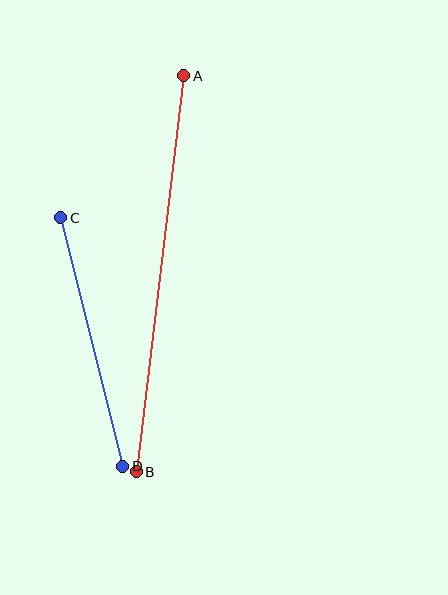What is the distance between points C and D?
The distance is approximately 256 pixels.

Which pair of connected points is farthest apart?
Points A and B are farthest apart.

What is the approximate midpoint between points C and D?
The midpoint is at approximately (92, 342) pixels.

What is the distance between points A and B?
The distance is approximately 399 pixels.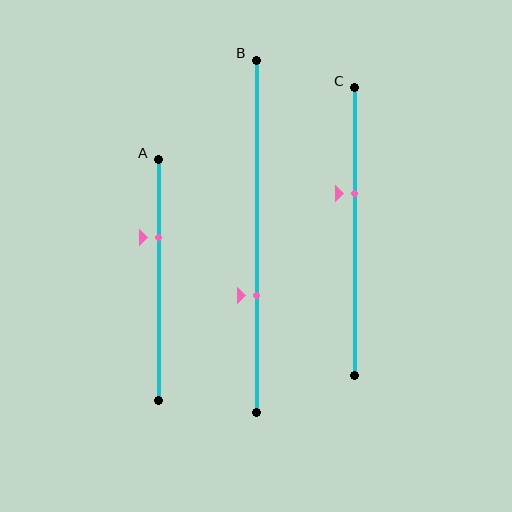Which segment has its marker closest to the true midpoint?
Segment C has its marker closest to the true midpoint.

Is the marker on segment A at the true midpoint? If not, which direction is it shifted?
No, the marker on segment A is shifted upward by about 18% of the segment length.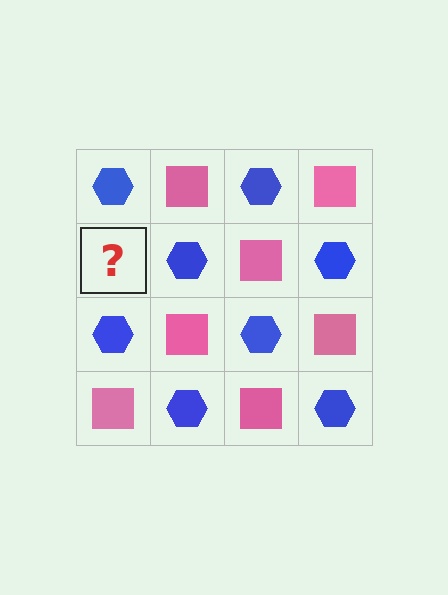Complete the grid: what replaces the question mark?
The question mark should be replaced with a pink square.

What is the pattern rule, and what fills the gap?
The rule is that it alternates blue hexagon and pink square in a checkerboard pattern. The gap should be filled with a pink square.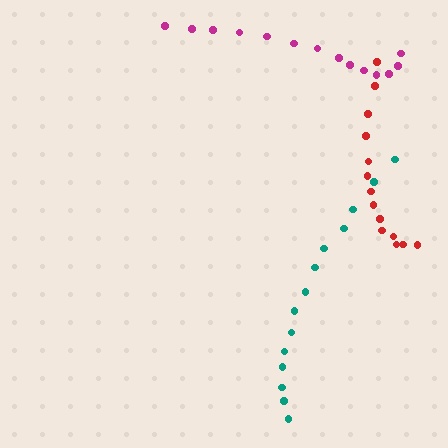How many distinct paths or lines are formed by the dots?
There are 3 distinct paths.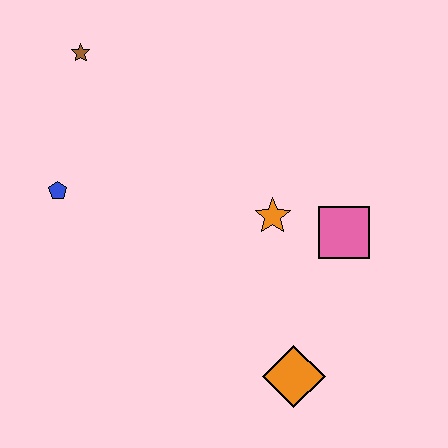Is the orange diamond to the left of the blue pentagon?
No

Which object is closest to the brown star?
The blue pentagon is closest to the brown star.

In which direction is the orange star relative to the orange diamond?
The orange star is above the orange diamond.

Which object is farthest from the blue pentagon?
The orange diamond is farthest from the blue pentagon.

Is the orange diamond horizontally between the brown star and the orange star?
No